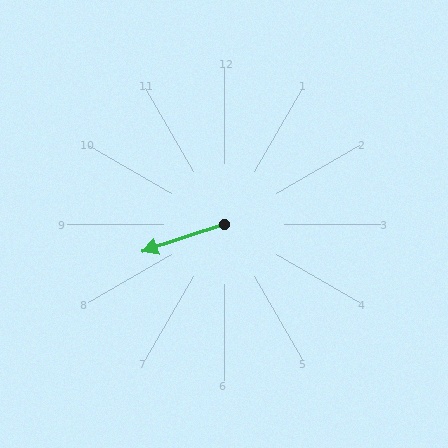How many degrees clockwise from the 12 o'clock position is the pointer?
Approximately 252 degrees.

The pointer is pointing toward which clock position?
Roughly 8 o'clock.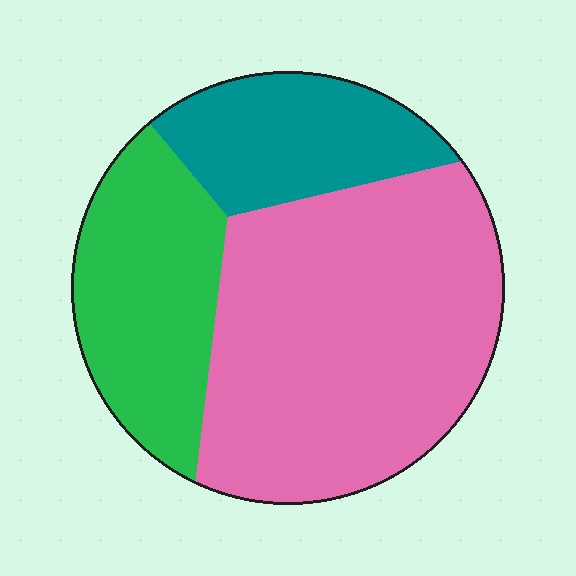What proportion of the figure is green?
Green covers 26% of the figure.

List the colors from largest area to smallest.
From largest to smallest: pink, green, teal.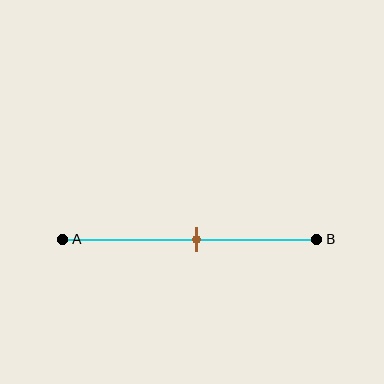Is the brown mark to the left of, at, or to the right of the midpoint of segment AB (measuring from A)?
The brown mark is approximately at the midpoint of segment AB.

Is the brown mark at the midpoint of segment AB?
Yes, the mark is approximately at the midpoint.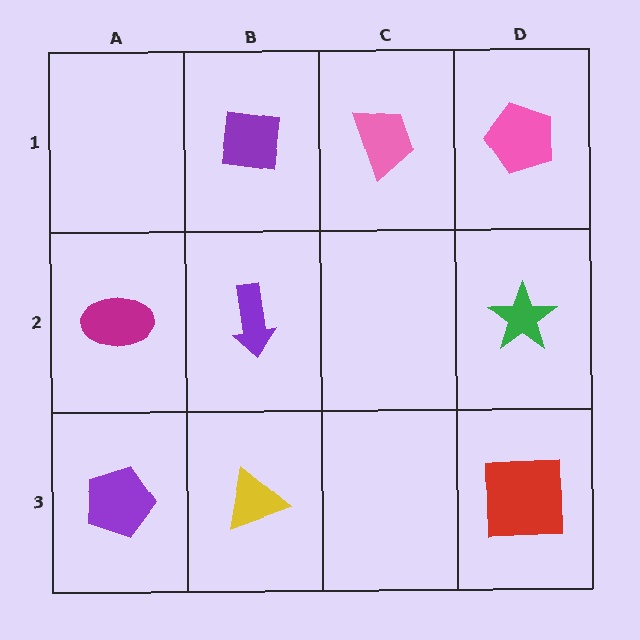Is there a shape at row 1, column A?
No, that cell is empty.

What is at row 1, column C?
A pink trapezoid.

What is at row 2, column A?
A magenta ellipse.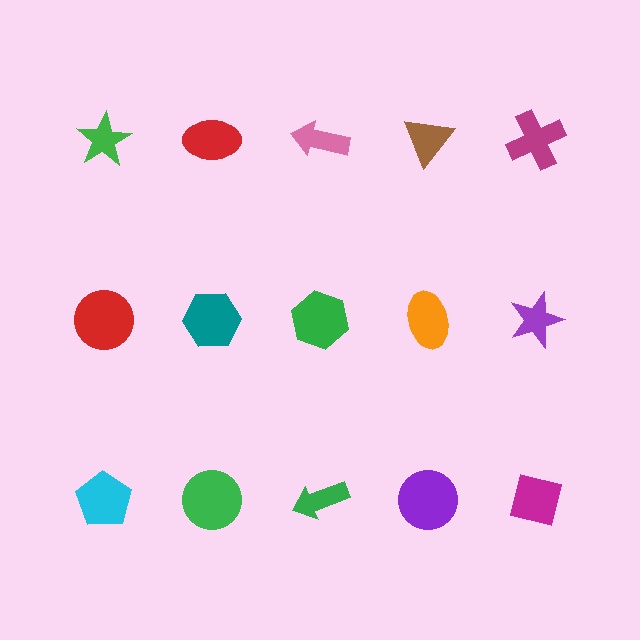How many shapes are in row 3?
5 shapes.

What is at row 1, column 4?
A brown triangle.